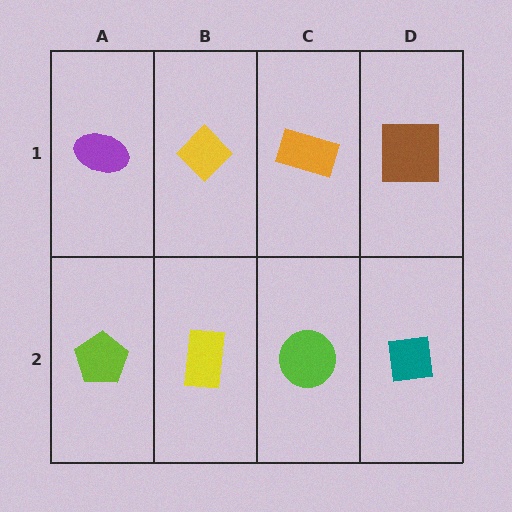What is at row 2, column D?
A teal square.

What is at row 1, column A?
A purple ellipse.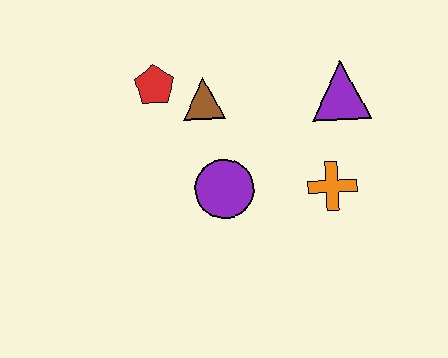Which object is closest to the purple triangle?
The orange cross is closest to the purple triangle.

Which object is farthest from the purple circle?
The purple triangle is farthest from the purple circle.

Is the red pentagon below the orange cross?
No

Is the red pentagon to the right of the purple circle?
No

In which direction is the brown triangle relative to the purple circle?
The brown triangle is above the purple circle.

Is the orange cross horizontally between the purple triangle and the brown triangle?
Yes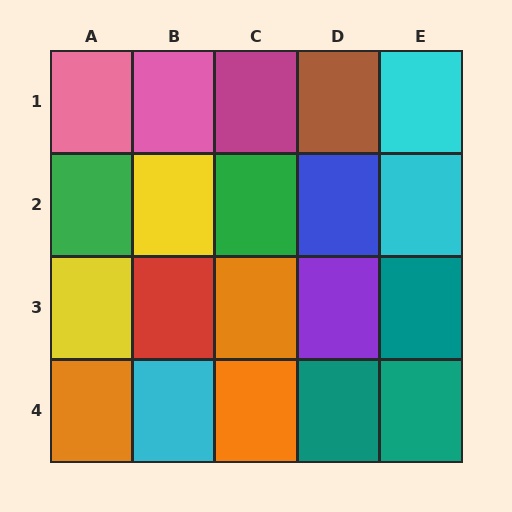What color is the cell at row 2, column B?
Yellow.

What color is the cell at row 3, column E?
Teal.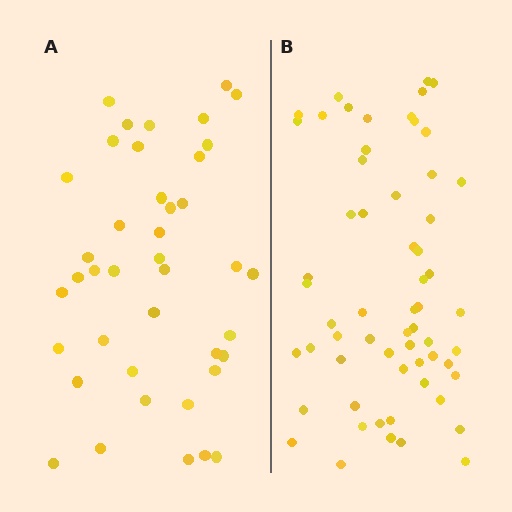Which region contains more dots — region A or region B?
Region B (the right region) has more dots.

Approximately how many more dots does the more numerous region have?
Region B has approximately 20 more dots than region A.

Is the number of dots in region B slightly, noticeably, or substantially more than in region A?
Region B has substantially more. The ratio is roughly 1.5 to 1.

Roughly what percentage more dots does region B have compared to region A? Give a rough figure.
About 45% more.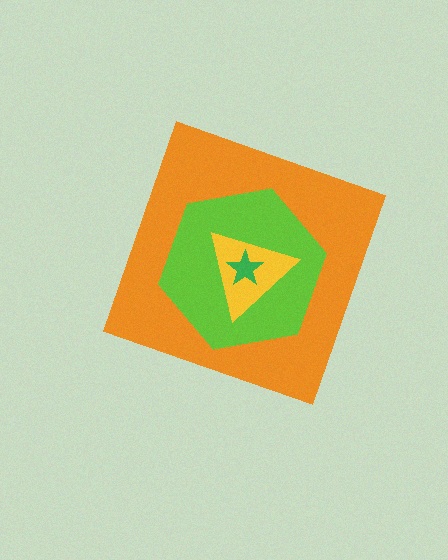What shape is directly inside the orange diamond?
The lime hexagon.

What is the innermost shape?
The green star.